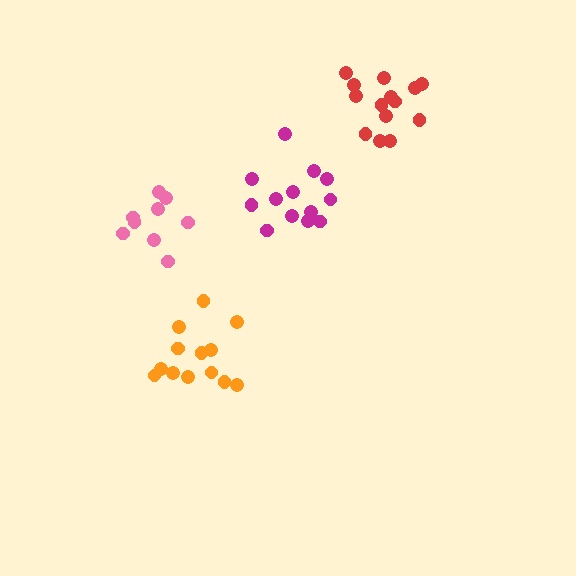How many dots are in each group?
Group 1: 14 dots, Group 2: 13 dots, Group 3: 9 dots, Group 4: 13 dots (49 total).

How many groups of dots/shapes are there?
There are 4 groups.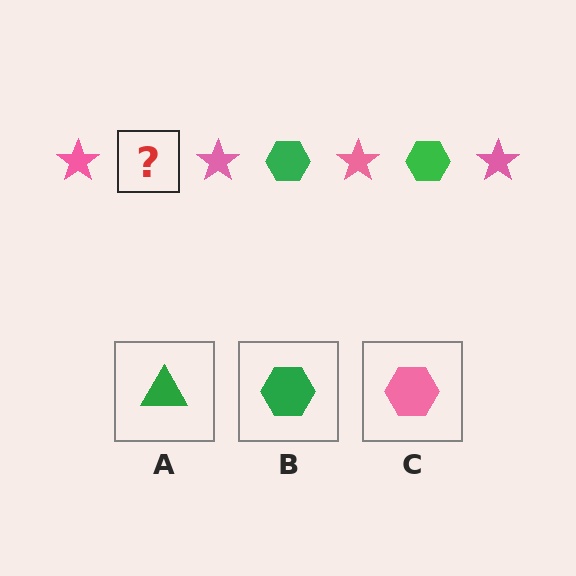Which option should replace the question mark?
Option B.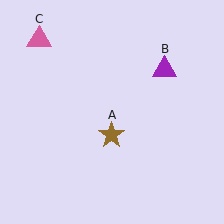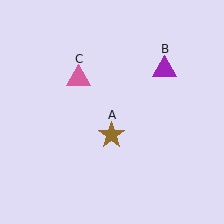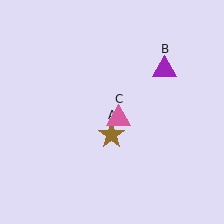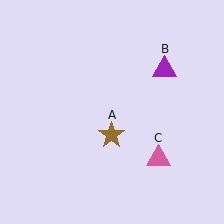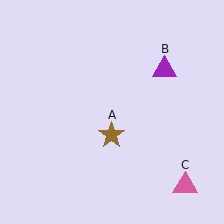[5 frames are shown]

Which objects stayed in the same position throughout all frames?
Brown star (object A) and purple triangle (object B) remained stationary.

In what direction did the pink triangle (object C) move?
The pink triangle (object C) moved down and to the right.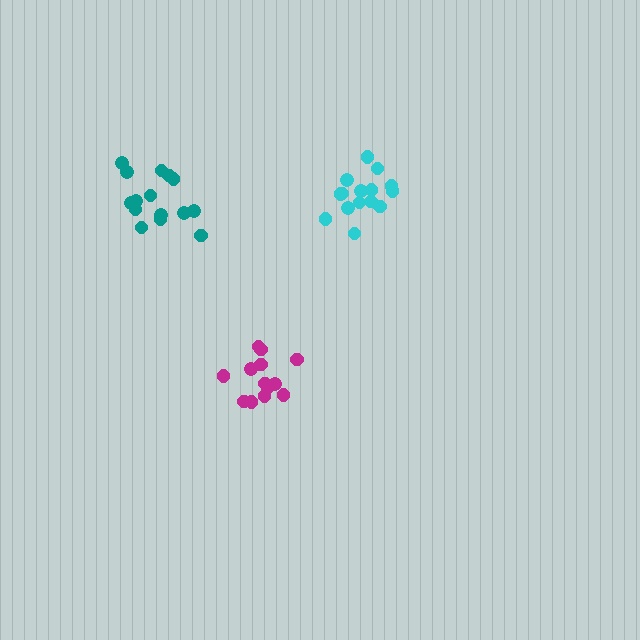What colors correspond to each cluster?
The clusters are colored: cyan, magenta, teal.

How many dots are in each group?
Group 1: 15 dots, Group 2: 13 dots, Group 3: 15 dots (43 total).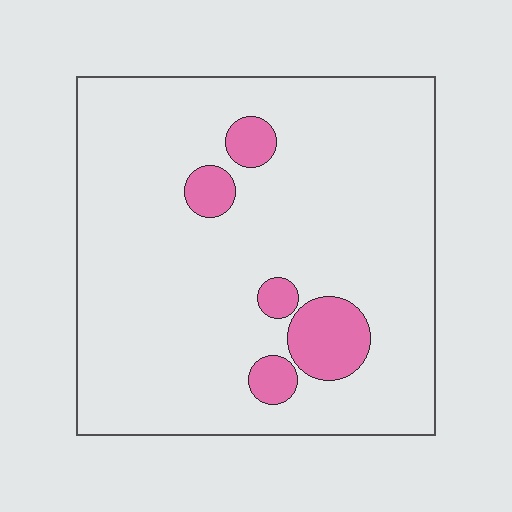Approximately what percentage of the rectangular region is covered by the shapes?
Approximately 10%.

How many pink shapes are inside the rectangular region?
5.